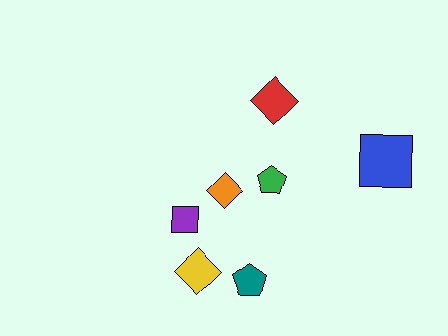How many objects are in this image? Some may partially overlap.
There are 7 objects.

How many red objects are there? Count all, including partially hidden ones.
There is 1 red object.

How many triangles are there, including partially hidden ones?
There are no triangles.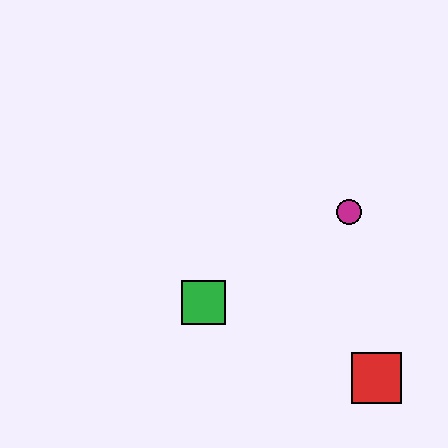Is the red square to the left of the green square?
No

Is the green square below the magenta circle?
Yes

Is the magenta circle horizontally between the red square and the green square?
Yes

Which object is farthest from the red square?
The green square is farthest from the red square.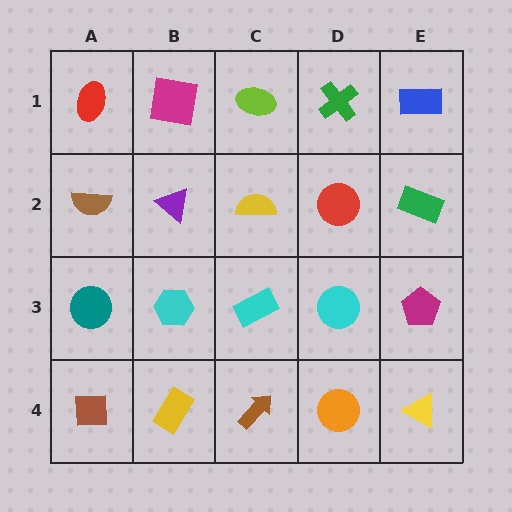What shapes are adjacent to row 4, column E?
A magenta pentagon (row 3, column E), an orange circle (row 4, column D).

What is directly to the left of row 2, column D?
A yellow semicircle.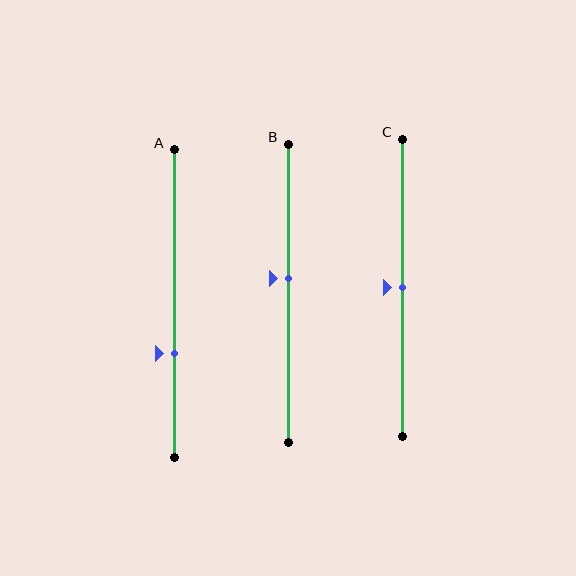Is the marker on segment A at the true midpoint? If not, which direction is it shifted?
No, the marker on segment A is shifted downward by about 16% of the segment length.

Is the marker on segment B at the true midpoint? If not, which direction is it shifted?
No, the marker on segment B is shifted upward by about 5% of the segment length.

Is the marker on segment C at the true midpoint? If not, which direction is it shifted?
Yes, the marker on segment C is at the true midpoint.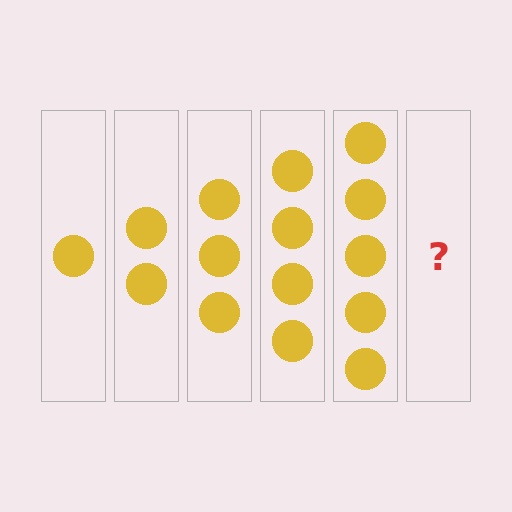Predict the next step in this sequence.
The next step is 6 circles.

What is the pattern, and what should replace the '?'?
The pattern is that each step adds one more circle. The '?' should be 6 circles.